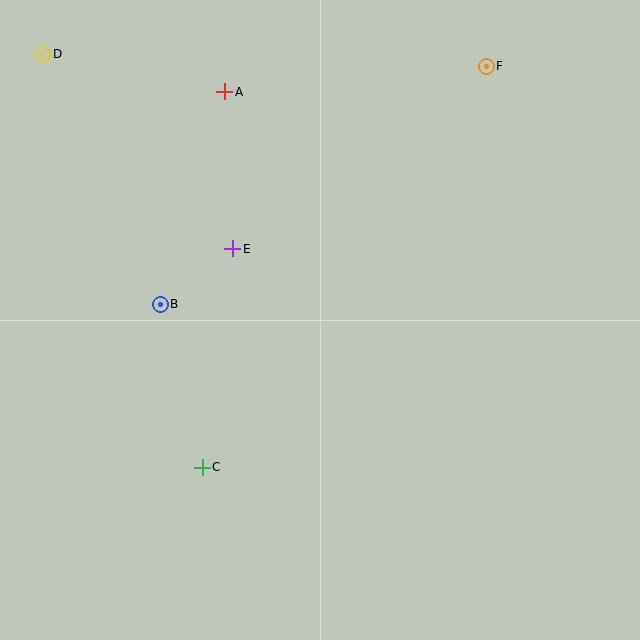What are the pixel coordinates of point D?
Point D is at (43, 54).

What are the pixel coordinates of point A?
Point A is at (225, 92).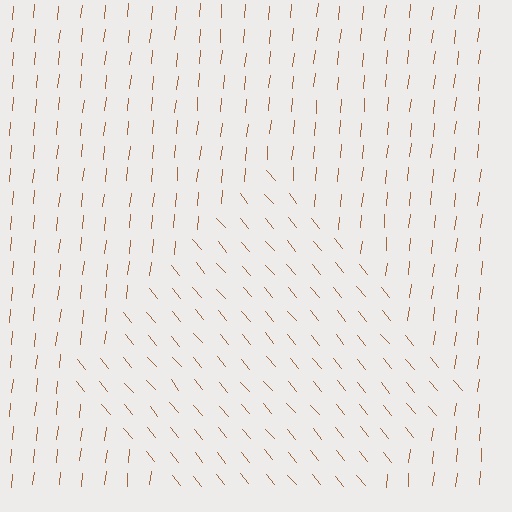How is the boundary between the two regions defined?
The boundary is defined purely by a change in line orientation (approximately 45 degrees difference). All lines are the same color and thickness.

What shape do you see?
I see a diamond.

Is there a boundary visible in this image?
Yes, there is a texture boundary formed by a change in line orientation.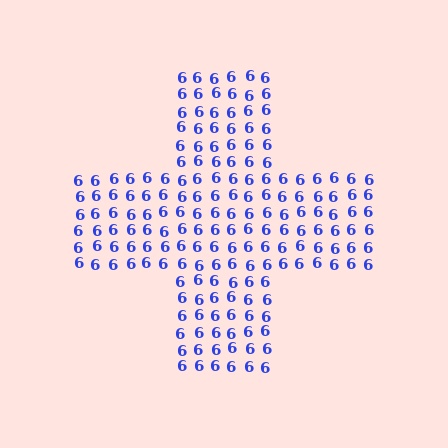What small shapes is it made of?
It is made of small digit 6's.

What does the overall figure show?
The overall figure shows a cross.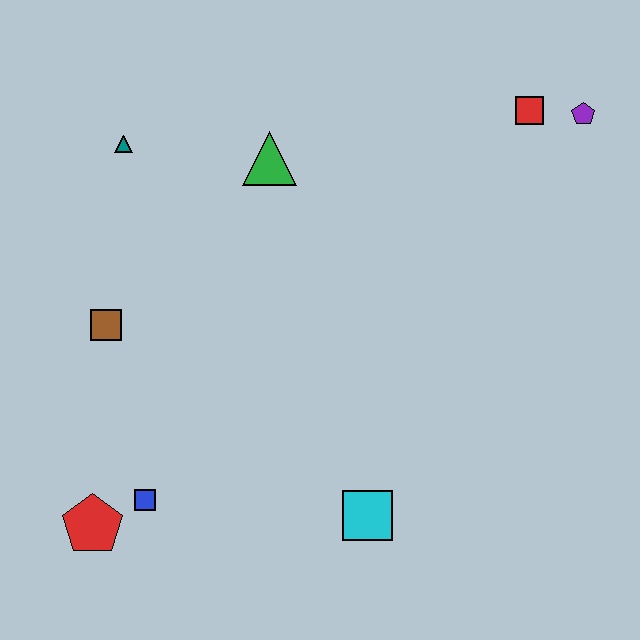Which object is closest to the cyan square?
The blue square is closest to the cyan square.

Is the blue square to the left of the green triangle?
Yes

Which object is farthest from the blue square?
The purple pentagon is farthest from the blue square.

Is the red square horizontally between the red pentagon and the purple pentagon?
Yes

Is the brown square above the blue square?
Yes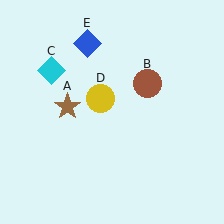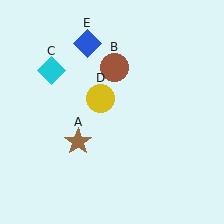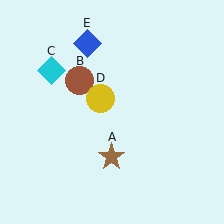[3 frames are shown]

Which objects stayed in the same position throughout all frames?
Cyan diamond (object C) and yellow circle (object D) and blue diamond (object E) remained stationary.